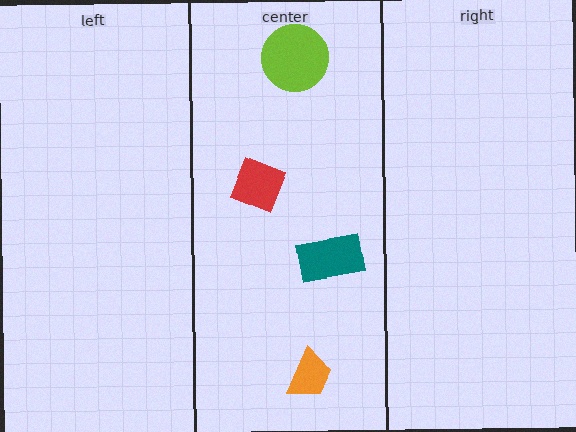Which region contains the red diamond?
The center region.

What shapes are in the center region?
The lime circle, the orange trapezoid, the teal rectangle, the red diamond.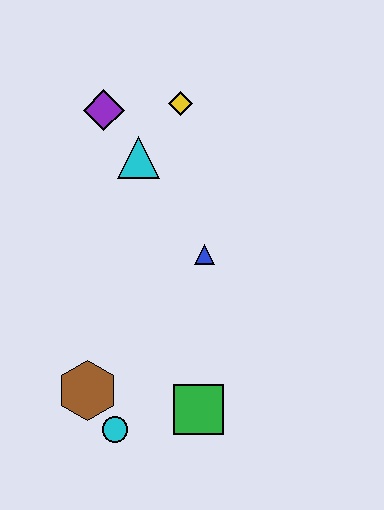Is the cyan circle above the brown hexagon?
No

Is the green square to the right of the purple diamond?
Yes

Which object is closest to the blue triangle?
The cyan triangle is closest to the blue triangle.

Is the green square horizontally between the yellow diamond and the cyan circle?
No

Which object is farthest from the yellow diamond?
The cyan circle is farthest from the yellow diamond.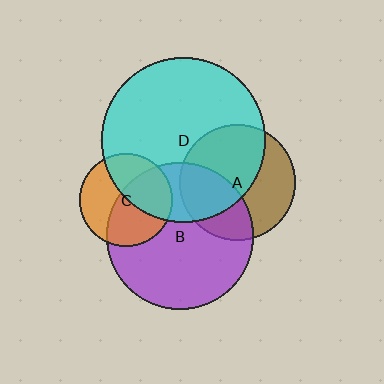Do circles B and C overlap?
Yes.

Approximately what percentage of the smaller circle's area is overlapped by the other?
Approximately 55%.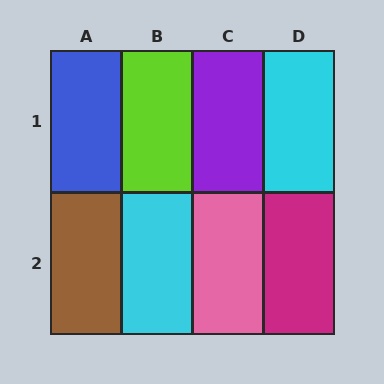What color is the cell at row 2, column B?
Cyan.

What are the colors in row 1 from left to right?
Blue, lime, purple, cyan.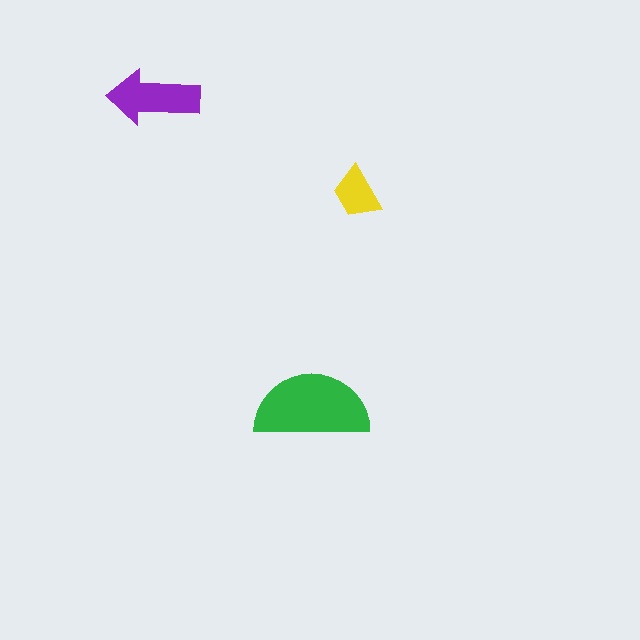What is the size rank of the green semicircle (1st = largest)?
1st.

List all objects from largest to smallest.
The green semicircle, the purple arrow, the yellow trapezoid.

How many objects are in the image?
There are 3 objects in the image.